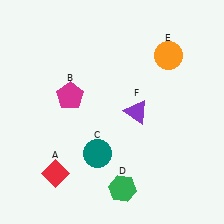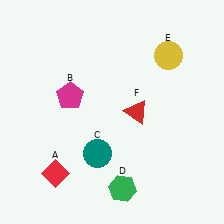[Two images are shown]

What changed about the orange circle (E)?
In Image 1, E is orange. In Image 2, it changed to yellow.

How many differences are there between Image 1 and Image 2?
There are 2 differences between the two images.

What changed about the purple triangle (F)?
In Image 1, F is purple. In Image 2, it changed to red.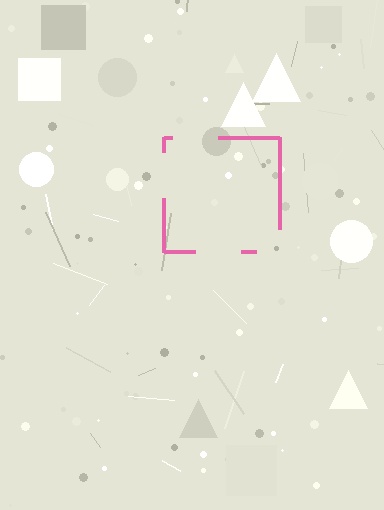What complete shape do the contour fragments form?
The contour fragments form a square.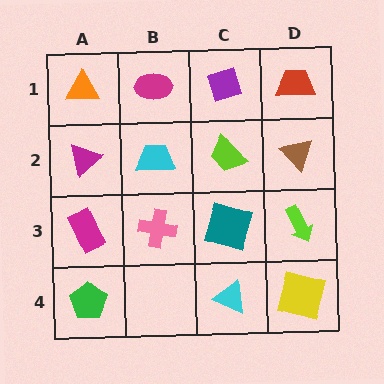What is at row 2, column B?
A cyan trapezoid.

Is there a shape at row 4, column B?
No, that cell is empty.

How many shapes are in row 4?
3 shapes.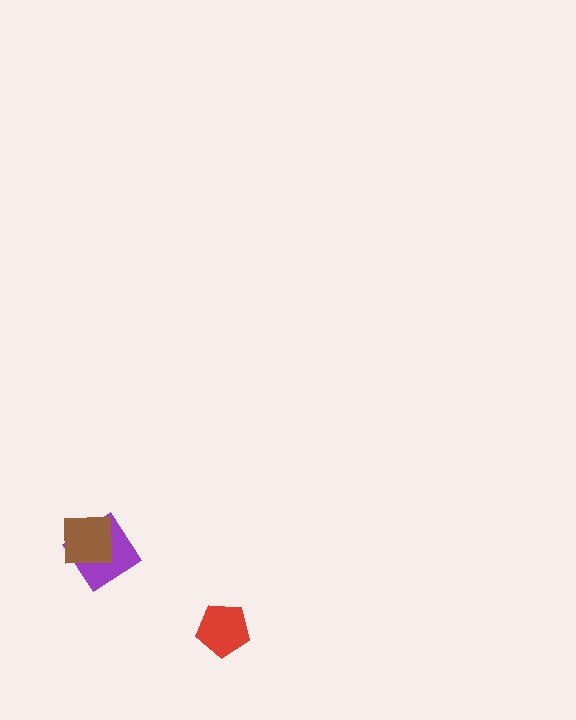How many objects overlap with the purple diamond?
1 object overlaps with the purple diamond.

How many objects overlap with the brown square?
1 object overlaps with the brown square.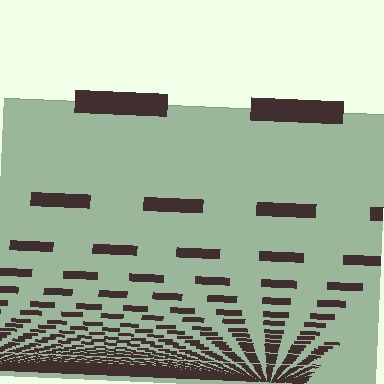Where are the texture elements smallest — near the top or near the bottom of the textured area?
Near the bottom.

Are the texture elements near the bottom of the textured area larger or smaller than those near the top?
Smaller. The gradient is inverted — elements near the bottom are smaller and denser.